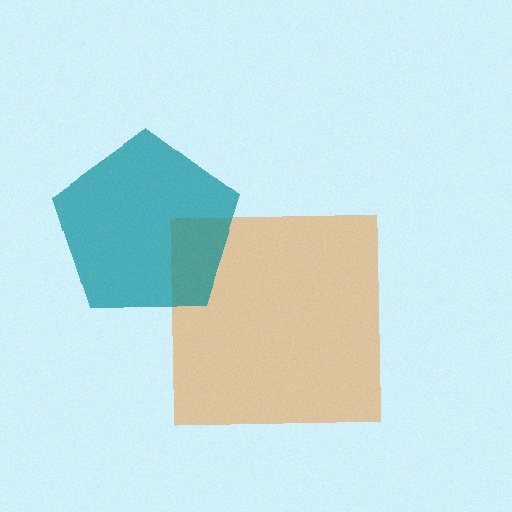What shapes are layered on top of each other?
The layered shapes are: an orange square, a teal pentagon.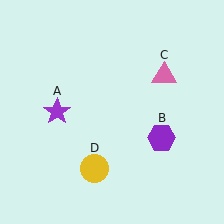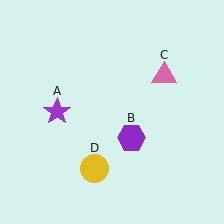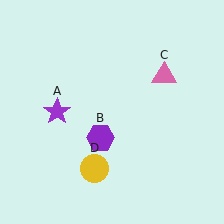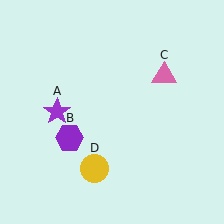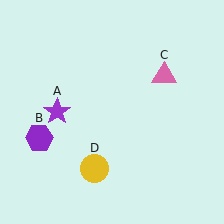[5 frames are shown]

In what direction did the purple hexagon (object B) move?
The purple hexagon (object B) moved left.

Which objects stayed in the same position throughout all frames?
Purple star (object A) and pink triangle (object C) and yellow circle (object D) remained stationary.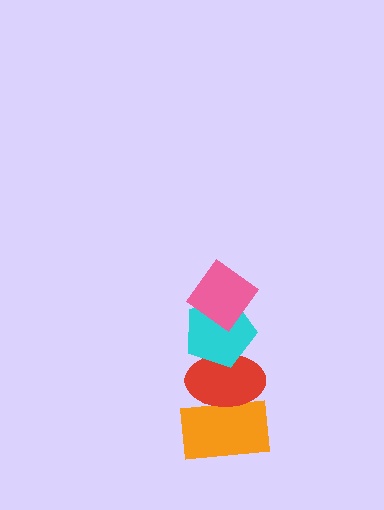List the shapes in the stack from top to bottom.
From top to bottom: the pink diamond, the cyan pentagon, the red ellipse, the orange rectangle.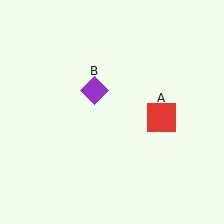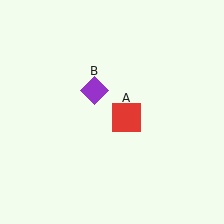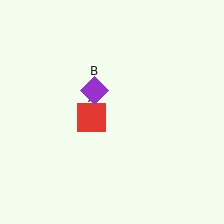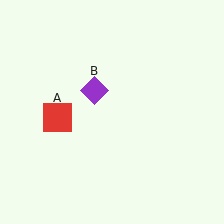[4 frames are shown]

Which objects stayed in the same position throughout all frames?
Purple diamond (object B) remained stationary.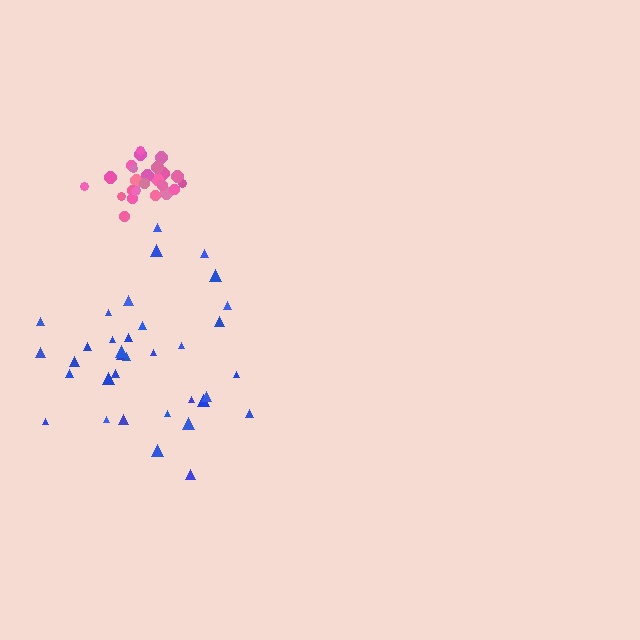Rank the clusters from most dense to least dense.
pink, blue.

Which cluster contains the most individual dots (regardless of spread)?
Blue (35).